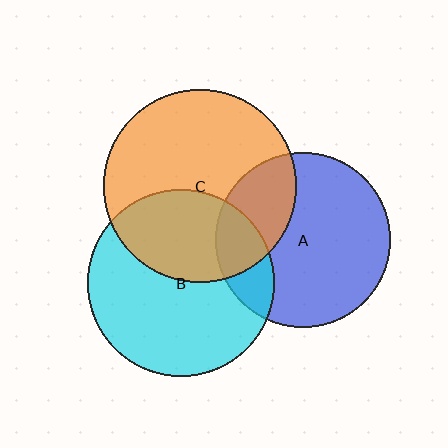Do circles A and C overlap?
Yes.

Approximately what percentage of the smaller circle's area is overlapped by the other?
Approximately 30%.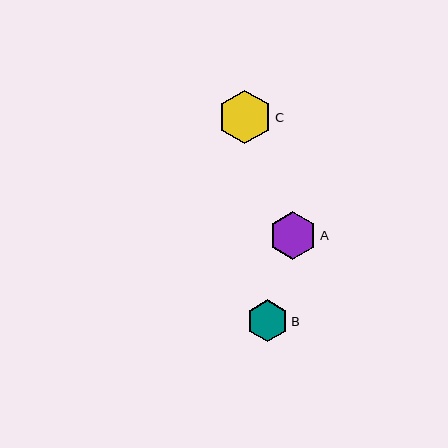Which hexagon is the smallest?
Hexagon B is the smallest with a size of approximately 42 pixels.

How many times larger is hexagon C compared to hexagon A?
Hexagon C is approximately 1.1 times the size of hexagon A.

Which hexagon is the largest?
Hexagon C is the largest with a size of approximately 54 pixels.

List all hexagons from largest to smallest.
From largest to smallest: C, A, B.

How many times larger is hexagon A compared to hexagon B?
Hexagon A is approximately 1.1 times the size of hexagon B.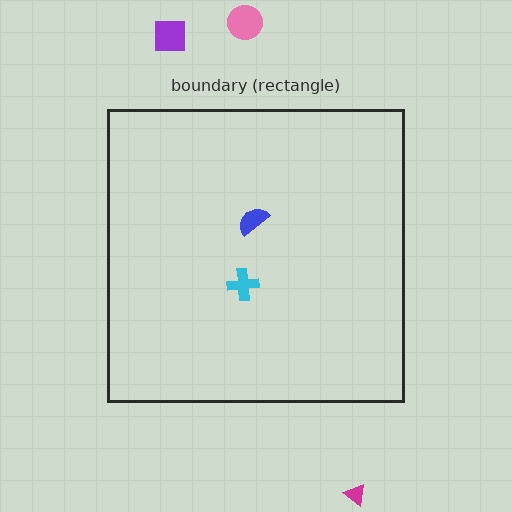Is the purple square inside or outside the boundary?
Outside.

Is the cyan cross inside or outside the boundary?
Inside.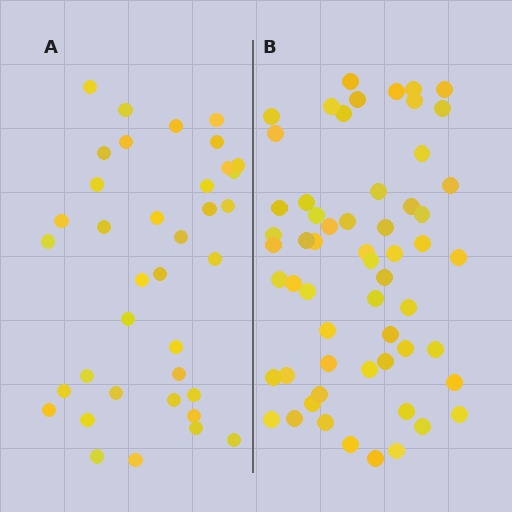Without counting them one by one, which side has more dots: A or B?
Region B (the right region) has more dots.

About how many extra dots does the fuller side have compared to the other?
Region B has approximately 20 more dots than region A.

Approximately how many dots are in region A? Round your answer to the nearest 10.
About 40 dots. (The exact count is 37, which rounds to 40.)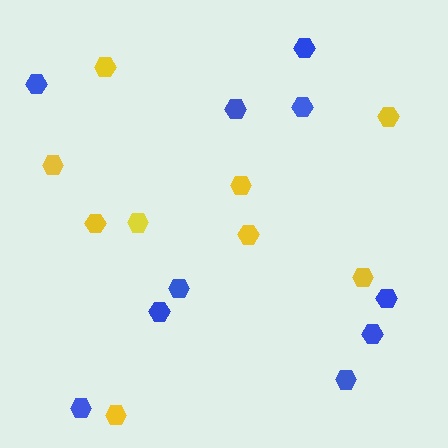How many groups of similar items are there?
There are 2 groups: one group of yellow hexagons (9) and one group of blue hexagons (10).